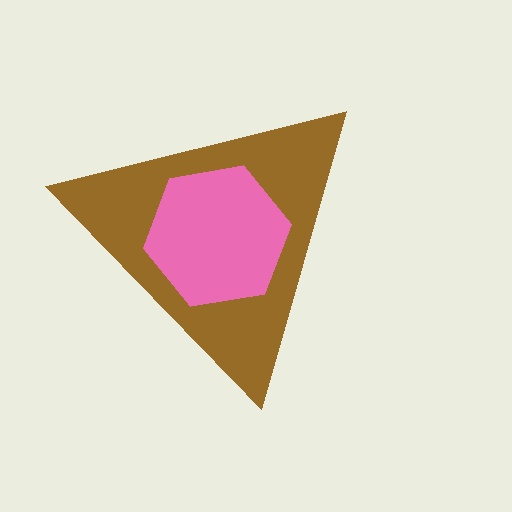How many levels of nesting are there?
2.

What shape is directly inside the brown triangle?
The pink hexagon.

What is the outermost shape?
The brown triangle.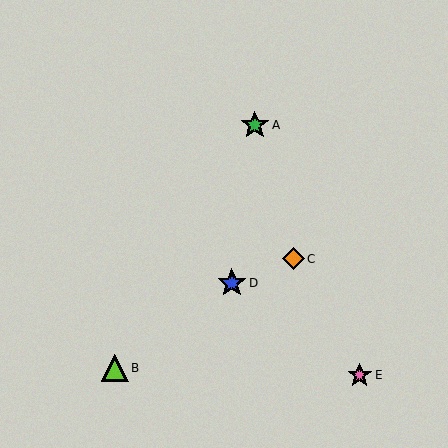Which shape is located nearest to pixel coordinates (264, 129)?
The green star (labeled A) at (255, 125) is nearest to that location.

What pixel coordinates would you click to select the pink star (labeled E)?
Click at (360, 375) to select the pink star E.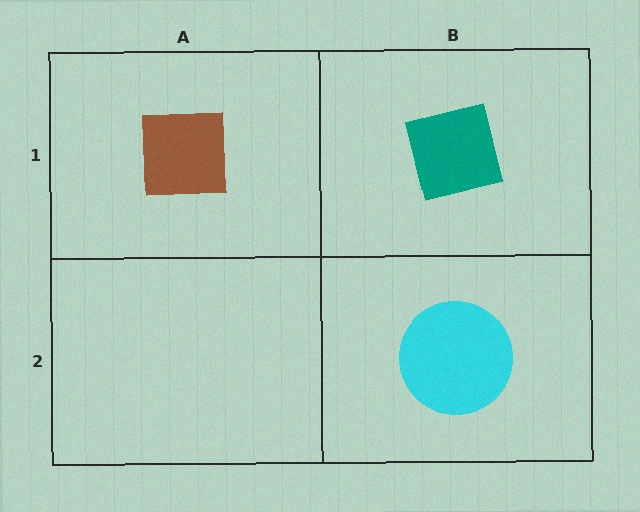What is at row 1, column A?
A brown square.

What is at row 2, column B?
A cyan circle.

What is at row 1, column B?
A teal square.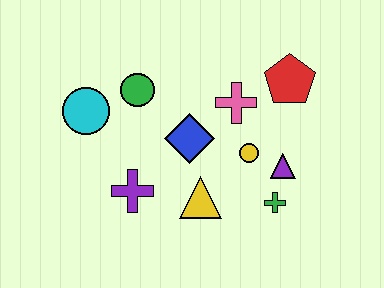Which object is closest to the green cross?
The purple triangle is closest to the green cross.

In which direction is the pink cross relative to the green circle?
The pink cross is to the right of the green circle.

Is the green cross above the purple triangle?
No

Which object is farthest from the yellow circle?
The cyan circle is farthest from the yellow circle.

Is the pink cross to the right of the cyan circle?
Yes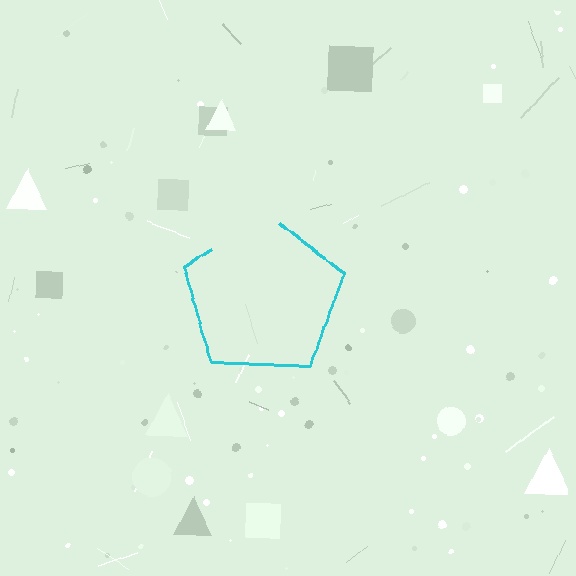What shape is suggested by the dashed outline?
The dashed outline suggests a pentagon.